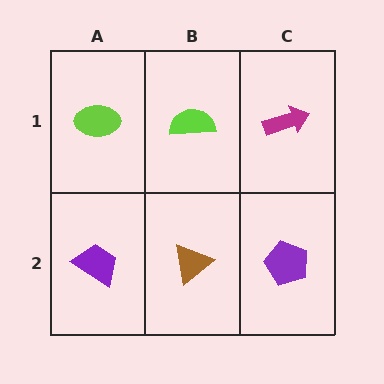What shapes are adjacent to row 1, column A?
A purple trapezoid (row 2, column A), a lime semicircle (row 1, column B).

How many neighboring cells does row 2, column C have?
2.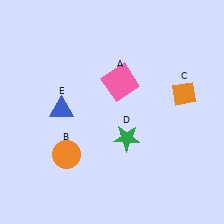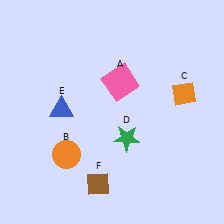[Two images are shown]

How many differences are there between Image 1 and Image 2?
There is 1 difference between the two images.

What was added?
A brown diamond (F) was added in Image 2.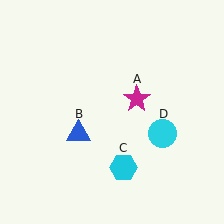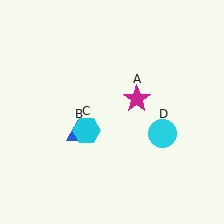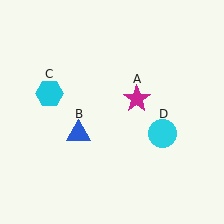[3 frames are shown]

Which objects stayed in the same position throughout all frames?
Magenta star (object A) and blue triangle (object B) and cyan circle (object D) remained stationary.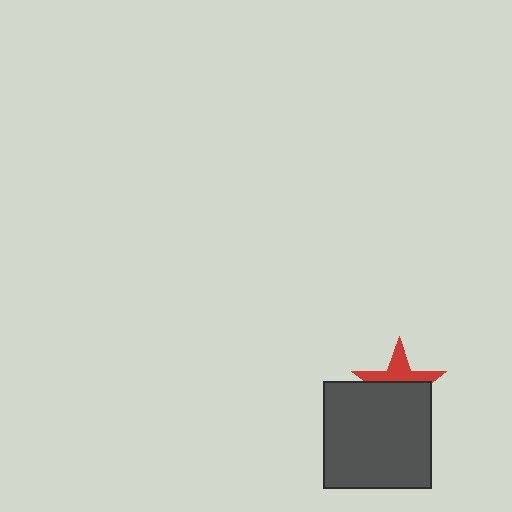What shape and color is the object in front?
The object in front is a dark gray square.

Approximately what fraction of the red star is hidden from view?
Roughly 58% of the red star is hidden behind the dark gray square.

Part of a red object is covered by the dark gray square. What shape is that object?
It is a star.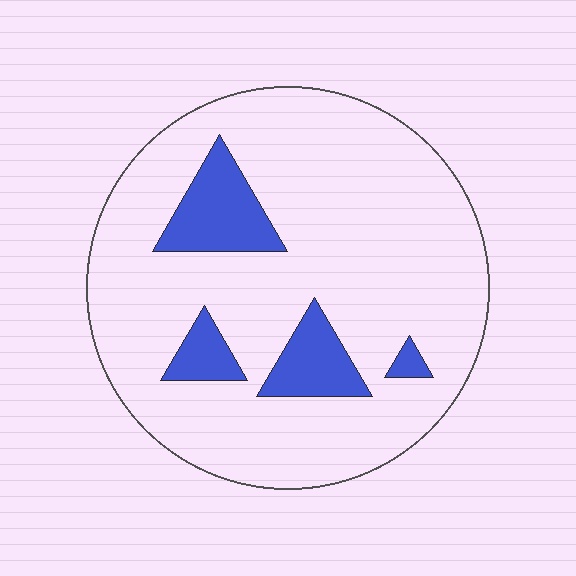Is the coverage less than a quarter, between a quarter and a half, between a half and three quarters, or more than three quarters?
Less than a quarter.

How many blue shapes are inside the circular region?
4.